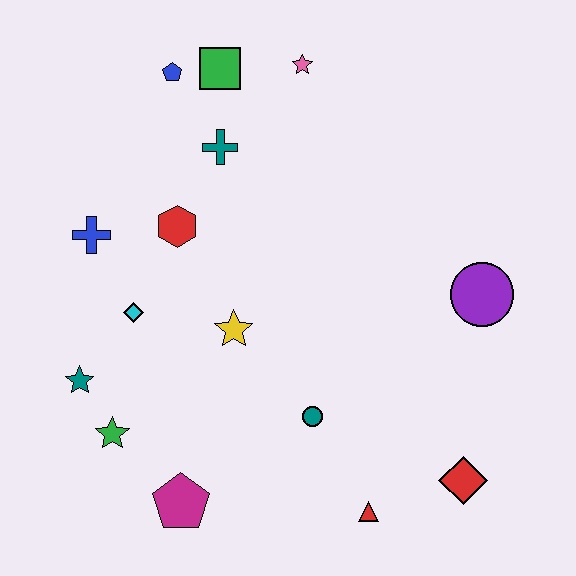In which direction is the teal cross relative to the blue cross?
The teal cross is to the right of the blue cross.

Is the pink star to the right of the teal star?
Yes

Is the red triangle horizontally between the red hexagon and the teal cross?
No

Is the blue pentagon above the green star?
Yes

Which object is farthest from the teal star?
The purple circle is farthest from the teal star.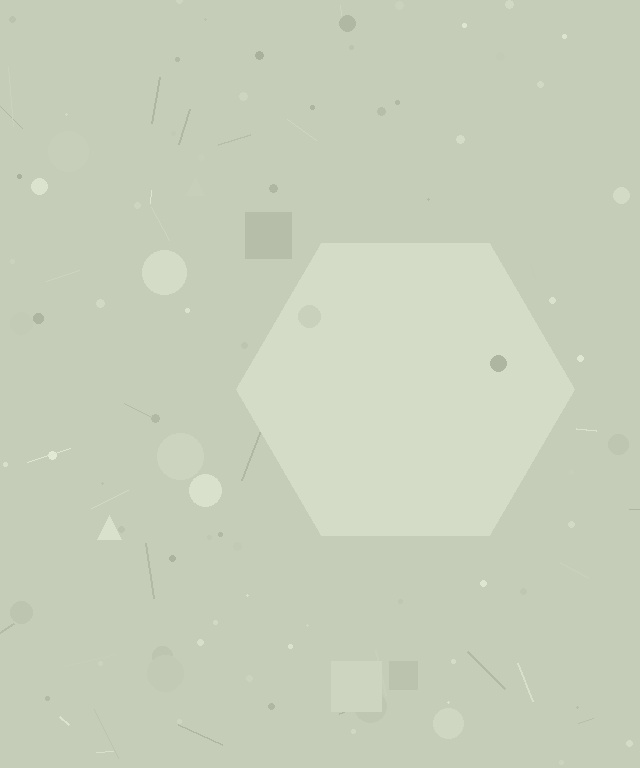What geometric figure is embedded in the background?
A hexagon is embedded in the background.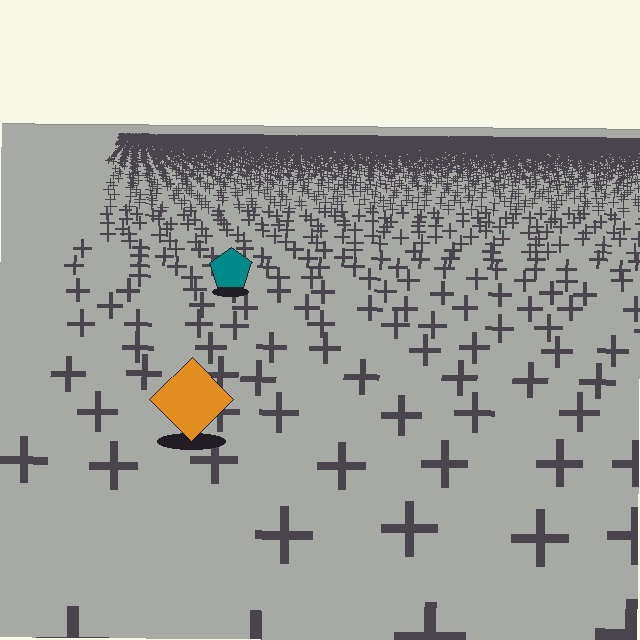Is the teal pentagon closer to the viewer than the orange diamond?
No. The orange diamond is closer — you can tell from the texture gradient: the ground texture is coarser near it.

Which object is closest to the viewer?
The orange diamond is closest. The texture marks near it are larger and more spread out.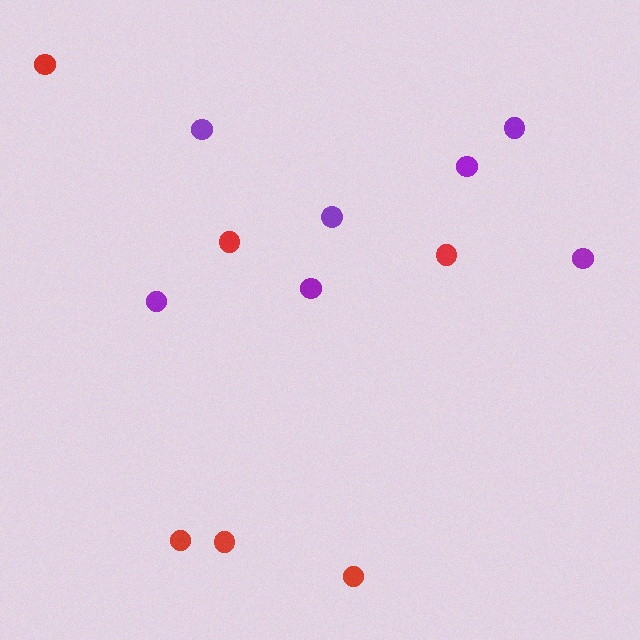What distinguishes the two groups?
There are 2 groups: one group of purple circles (7) and one group of red circles (6).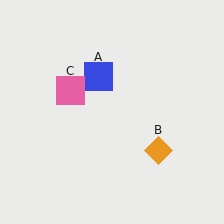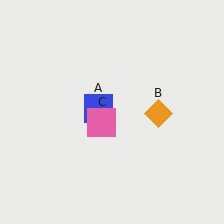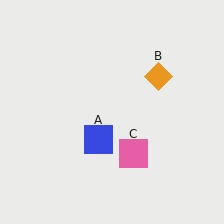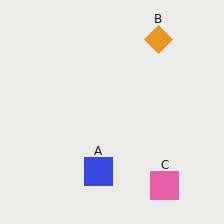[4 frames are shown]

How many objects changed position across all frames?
3 objects changed position: blue square (object A), orange diamond (object B), pink square (object C).